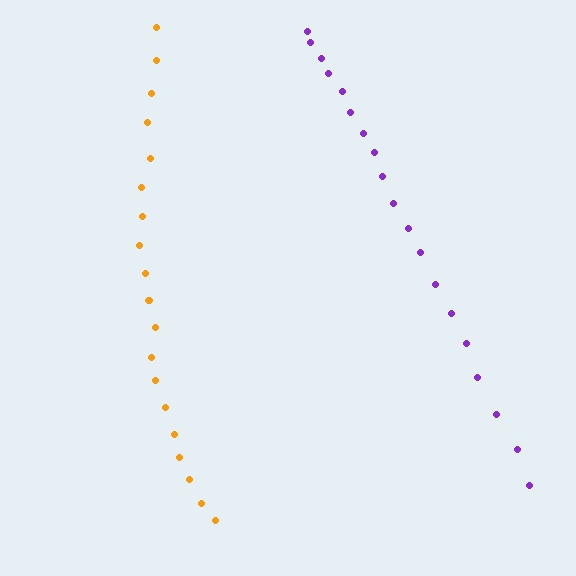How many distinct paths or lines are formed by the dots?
There are 2 distinct paths.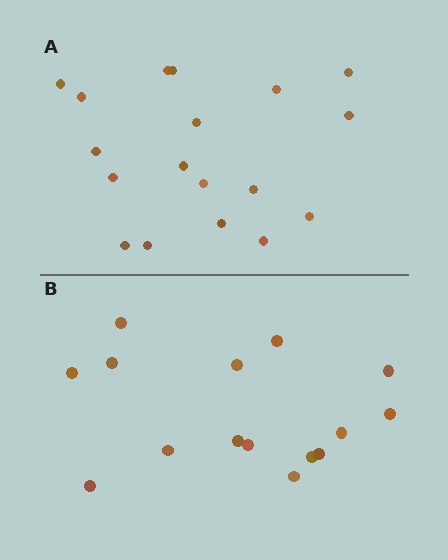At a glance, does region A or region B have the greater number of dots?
Region A (the top region) has more dots.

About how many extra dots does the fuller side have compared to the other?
Region A has just a few more — roughly 2 or 3 more dots than region B.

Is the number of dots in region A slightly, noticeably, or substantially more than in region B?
Region A has only slightly more — the two regions are fairly close. The ratio is roughly 1.2 to 1.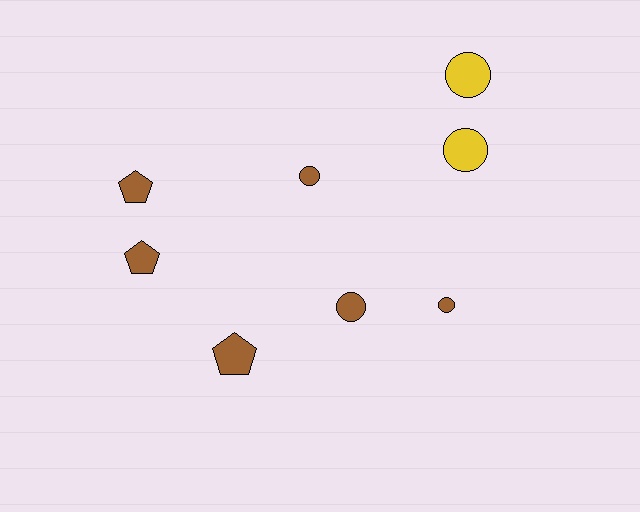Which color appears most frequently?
Brown, with 6 objects.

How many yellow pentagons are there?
There are no yellow pentagons.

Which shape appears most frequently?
Circle, with 5 objects.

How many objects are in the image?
There are 8 objects.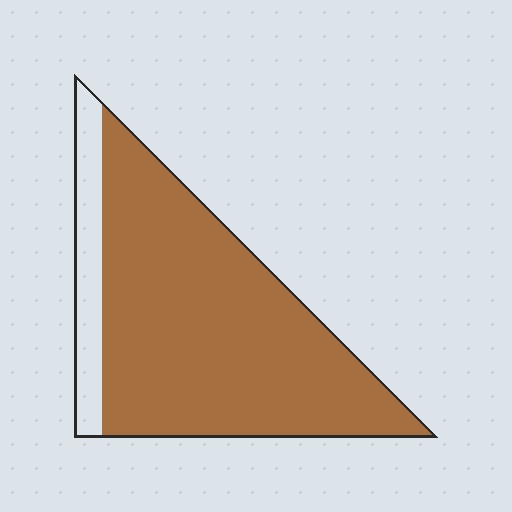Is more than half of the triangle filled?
Yes.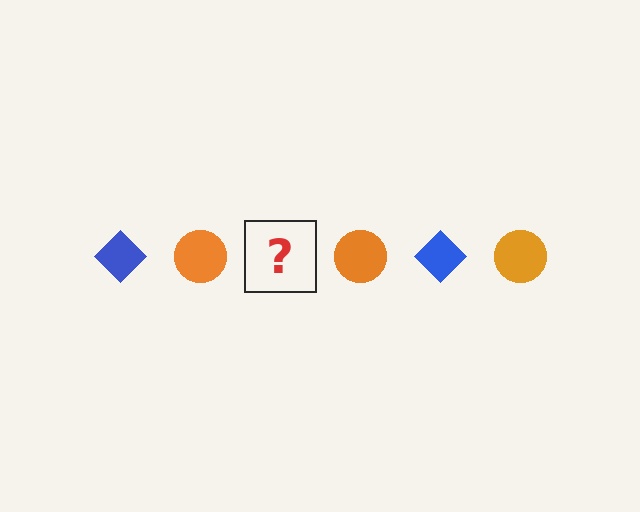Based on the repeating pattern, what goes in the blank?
The blank should be a blue diamond.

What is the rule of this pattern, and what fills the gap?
The rule is that the pattern alternates between blue diamond and orange circle. The gap should be filled with a blue diamond.